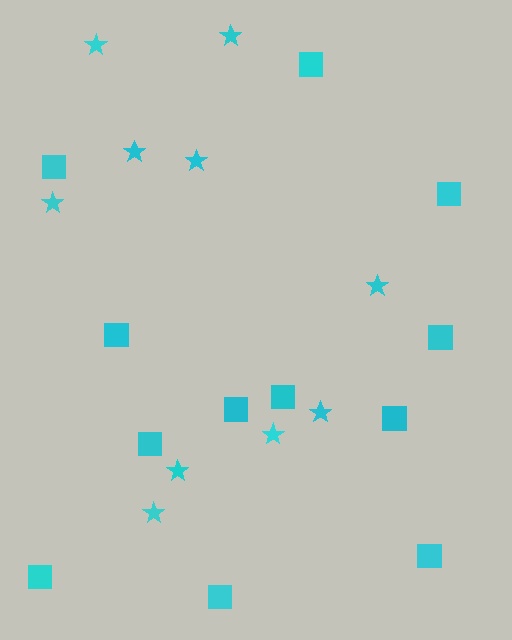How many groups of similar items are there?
There are 2 groups: one group of squares (12) and one group of stars (10).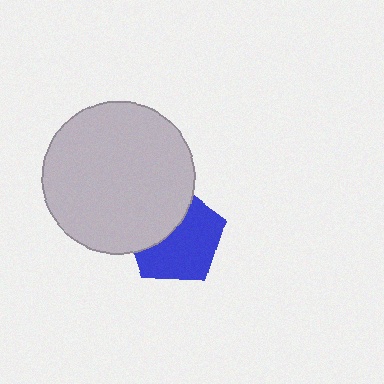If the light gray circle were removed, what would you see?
You would see the complete blue pentagon.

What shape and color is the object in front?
The object in front is a light gray circle.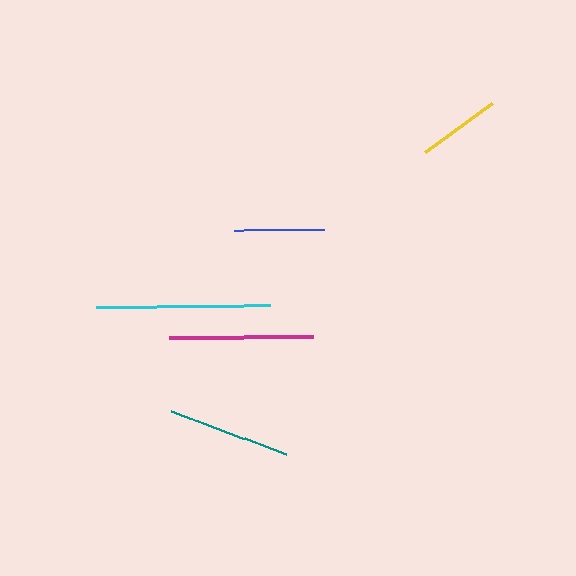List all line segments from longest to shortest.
From longest to shortest: cyan, magenta, teal, blue, yellow.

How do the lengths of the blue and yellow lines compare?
The blue and yellow lines are approximately the same length.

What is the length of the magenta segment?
The magenta segment is approximately 145 pixels long.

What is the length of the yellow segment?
The yellow segment is approximately 82 pixels long.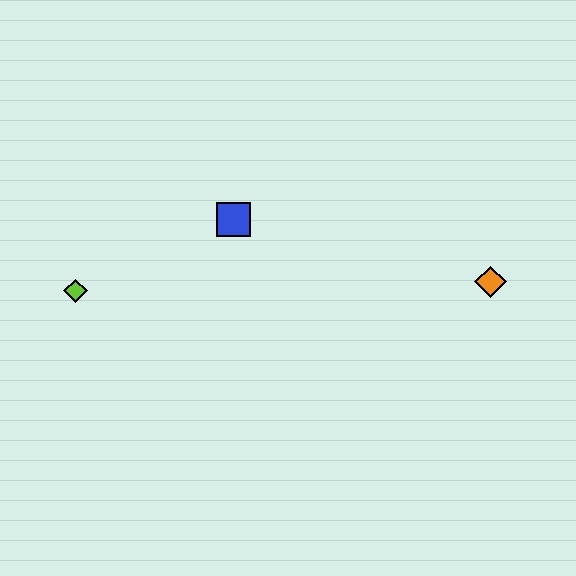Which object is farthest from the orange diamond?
The lime diamond is farthest from the orange diamond.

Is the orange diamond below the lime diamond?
No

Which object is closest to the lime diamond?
The blue square is closest to the lime diamond.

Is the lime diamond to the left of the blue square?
Yes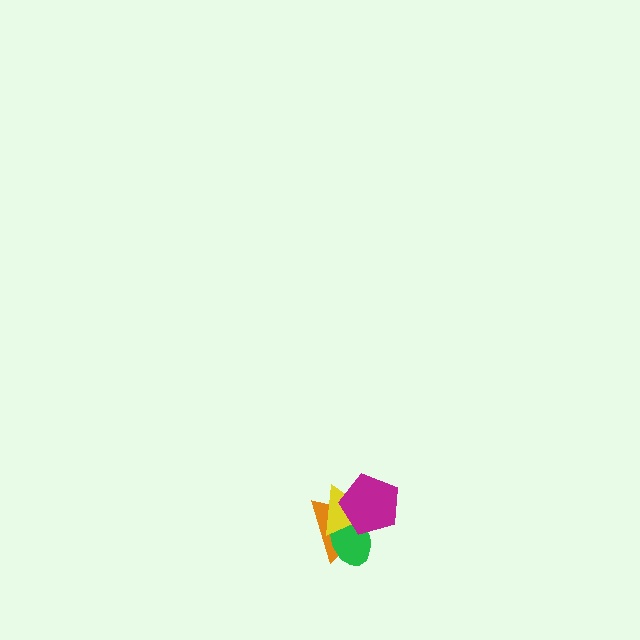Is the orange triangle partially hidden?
Yes, it is partially covered by another shape.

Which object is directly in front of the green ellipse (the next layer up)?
The yellow triangle is directly in front of the green ellipse.